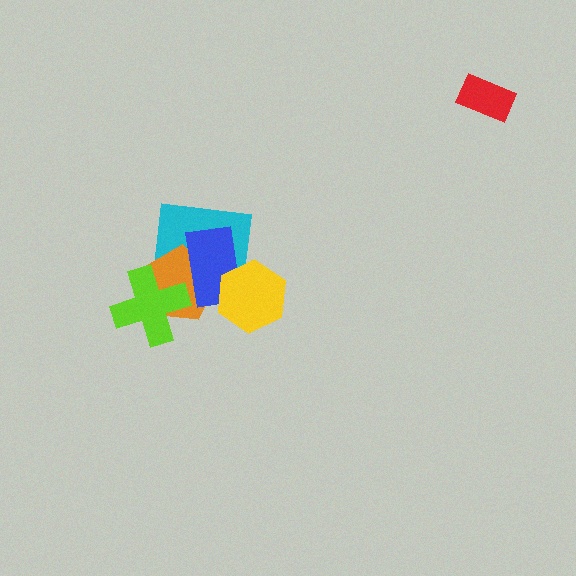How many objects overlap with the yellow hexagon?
2 objects overlap with the yellow hexagon.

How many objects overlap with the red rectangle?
0 objects overlap with the red rectangle.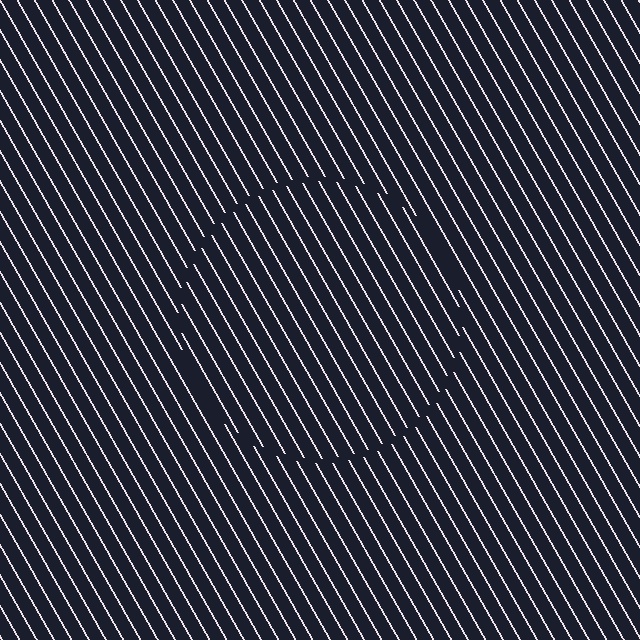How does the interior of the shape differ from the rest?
The interior of the shape contains the same grating, shifted by half a period — the contour is defined by the phase discontinuity where line-ends from the inner and outer gratings abut.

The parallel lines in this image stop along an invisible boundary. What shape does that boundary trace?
An illusory circle. The interior of the shape contains the same grating, shifted by half a period — the contour is defined by the phase discontinuity where line-ends from the inner and outer gratings abut.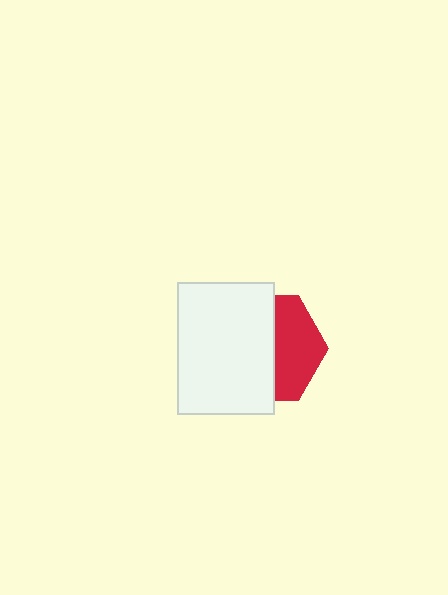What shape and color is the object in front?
The object in front is a white rectangle.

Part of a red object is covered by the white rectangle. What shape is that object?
It is a hexagon.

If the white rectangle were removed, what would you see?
You would see the complete red hexagon.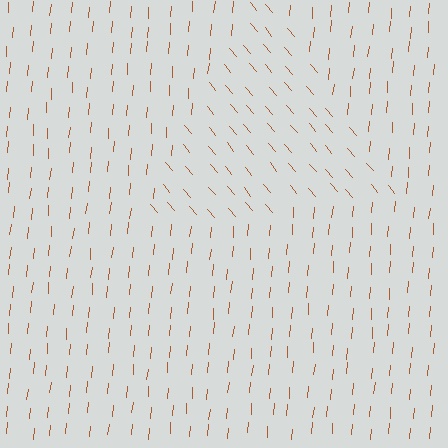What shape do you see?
I see a triangle.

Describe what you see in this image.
The image is filled with small brown line segments. A triangle region in the image has lines oriented differently from the surrounding lines, creating a visible texture boundary.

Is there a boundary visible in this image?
Yes, there is a texture boundary formed by a change in line orientation.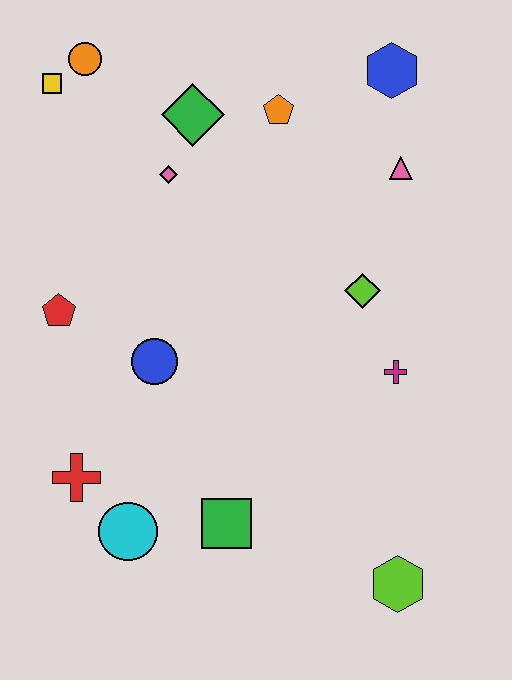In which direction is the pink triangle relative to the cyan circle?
The pink triangle is above the cyan circle.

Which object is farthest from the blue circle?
The blue hexagon is farthest from the blue circle.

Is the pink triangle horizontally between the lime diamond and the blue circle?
No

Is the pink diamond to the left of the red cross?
No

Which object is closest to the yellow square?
The orange circle is closest to the yellow square.